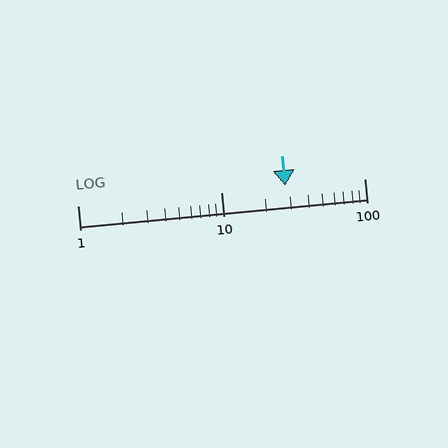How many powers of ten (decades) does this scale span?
The scale spans 2 decades, from 1 to 100.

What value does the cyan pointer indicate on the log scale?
The pointer indicates approximately 28.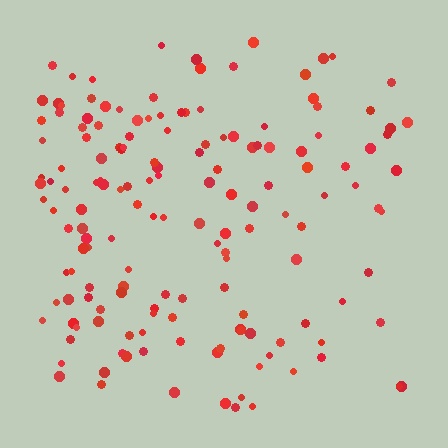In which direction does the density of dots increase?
From right to left, with the left side densest.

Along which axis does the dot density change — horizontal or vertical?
Horizontal.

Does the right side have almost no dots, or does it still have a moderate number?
Still a moderate number, just noticeably fewer than the left.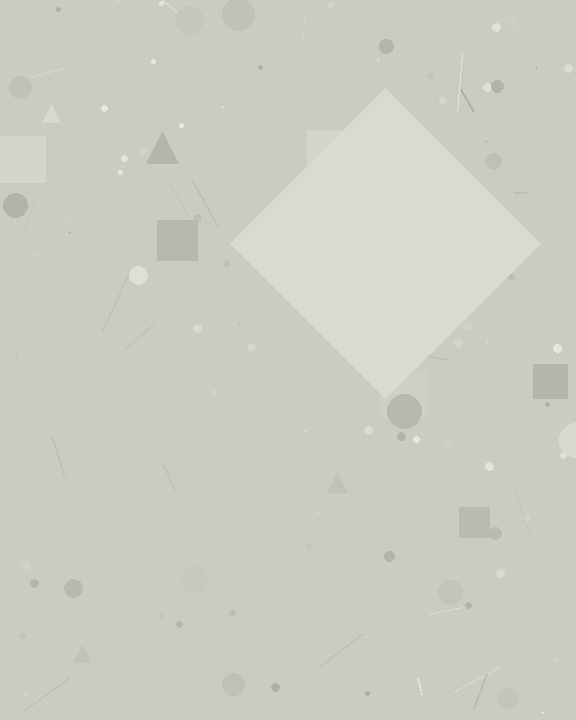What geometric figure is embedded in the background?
A diamond is embedded in the background.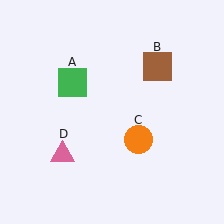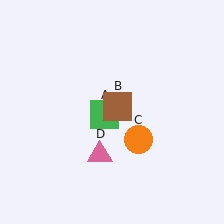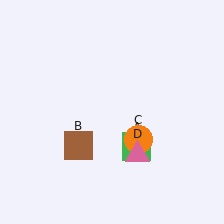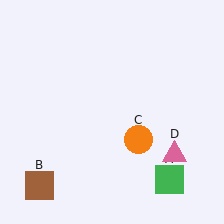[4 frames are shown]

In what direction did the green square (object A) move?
The green square (object A) moved down and to the right.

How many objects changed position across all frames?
3 objects changed position: green square (object A), brown square (object B), pink triangle (object D).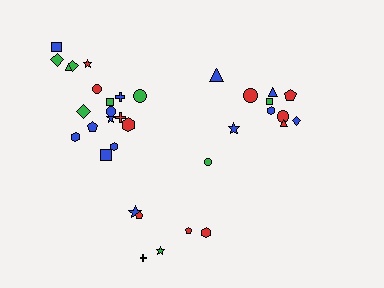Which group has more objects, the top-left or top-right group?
The top-left group.